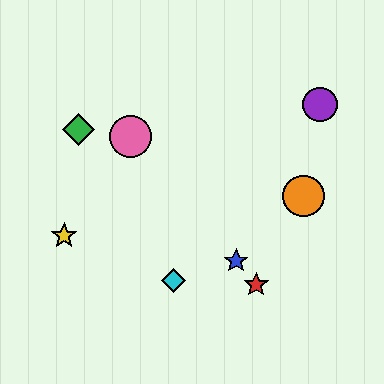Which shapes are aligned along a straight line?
The red star, the blue star, the pink circle are aligned along a straight line.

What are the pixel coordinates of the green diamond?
The green diamond is at (78, 129).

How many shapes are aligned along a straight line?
3 shapes (the red star, the blue star, the pink circle) are aligned along a straight line.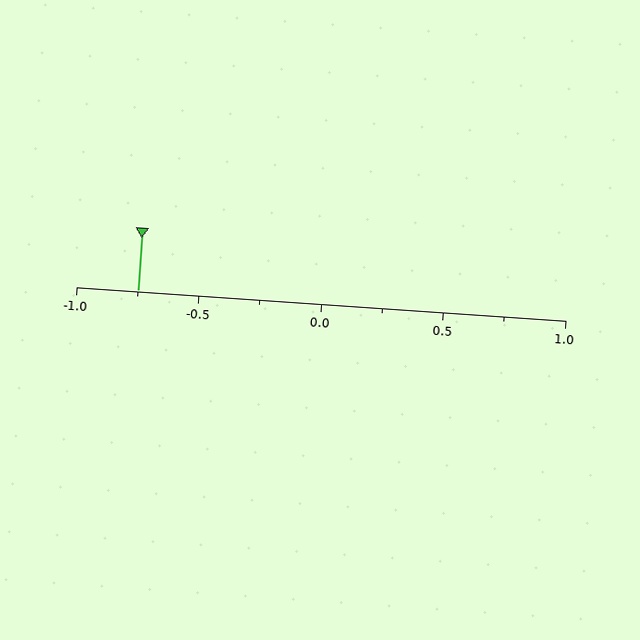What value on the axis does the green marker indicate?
The marker indicates approximately -0.75.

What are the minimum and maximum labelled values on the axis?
The axis runs from -1.0 to 1.0.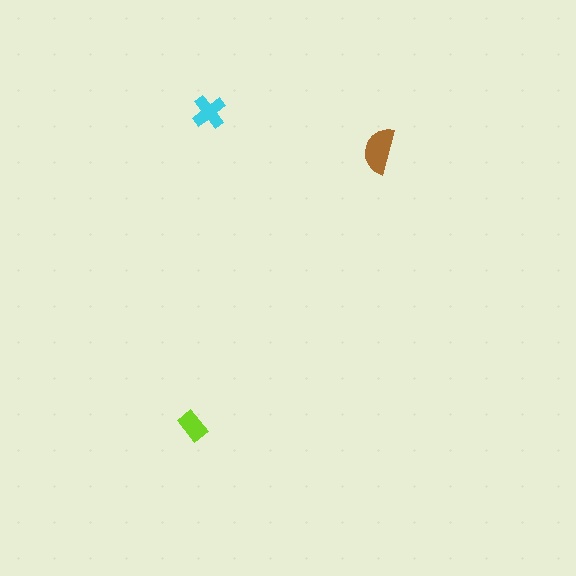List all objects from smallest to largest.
The lime rectangle, the cyan cross, the brown semicircle.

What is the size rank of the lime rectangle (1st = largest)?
3rd.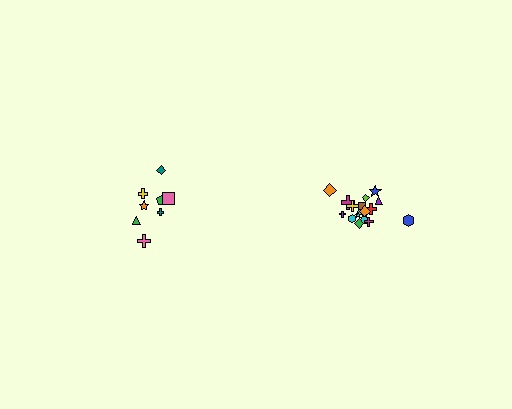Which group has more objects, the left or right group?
The right group.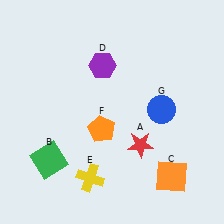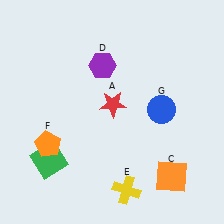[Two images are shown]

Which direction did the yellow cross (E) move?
The yellow cross (E) moved right.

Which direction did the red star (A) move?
The red star (A) moved up.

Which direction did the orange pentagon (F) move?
The orange pentagon (F) moved left.